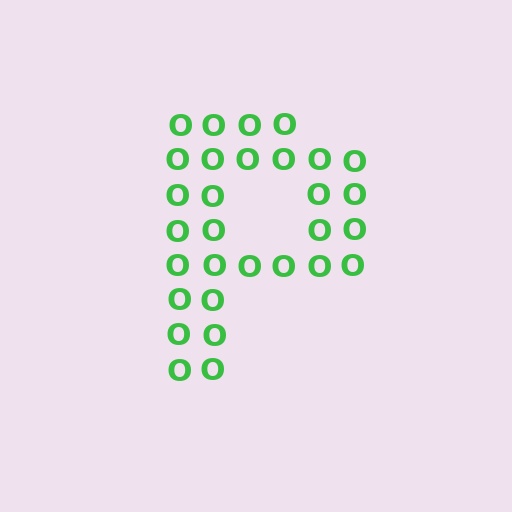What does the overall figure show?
The overall figure shows the letter P.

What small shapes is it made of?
It is made of small letter O's.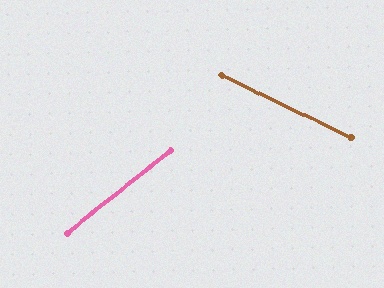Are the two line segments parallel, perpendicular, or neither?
Neither parallel nor perpendicular — they differ by about 64°.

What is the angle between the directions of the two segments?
Approximately 64 degrees.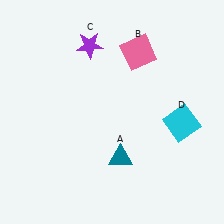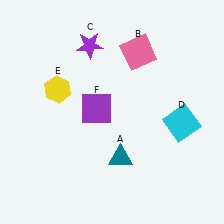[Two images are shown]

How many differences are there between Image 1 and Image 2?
There are 2 differences between the two images.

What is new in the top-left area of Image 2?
A purple square (F) was added in the top-left area of Image 2.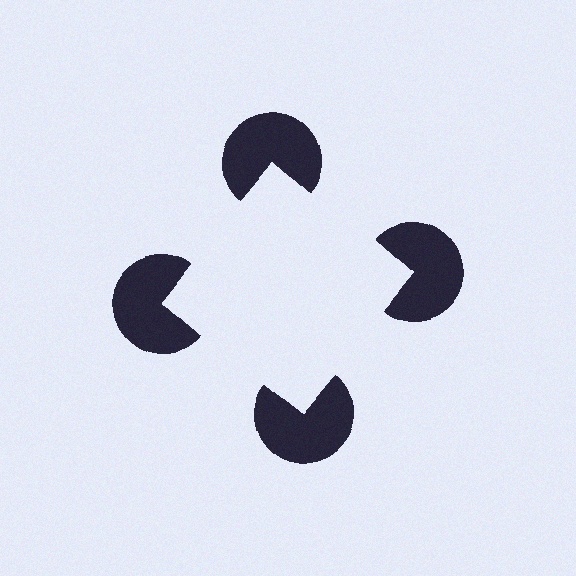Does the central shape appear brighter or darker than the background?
It typically appears slightly brighter than the background, even though no actual brightness change is drawn.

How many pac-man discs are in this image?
There are 4 — one at each vertex of the illusory square.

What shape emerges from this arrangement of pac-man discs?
An illusory square — its edges are inferred from the aligned wedge cuts in the pac-man discs, not physically drawn.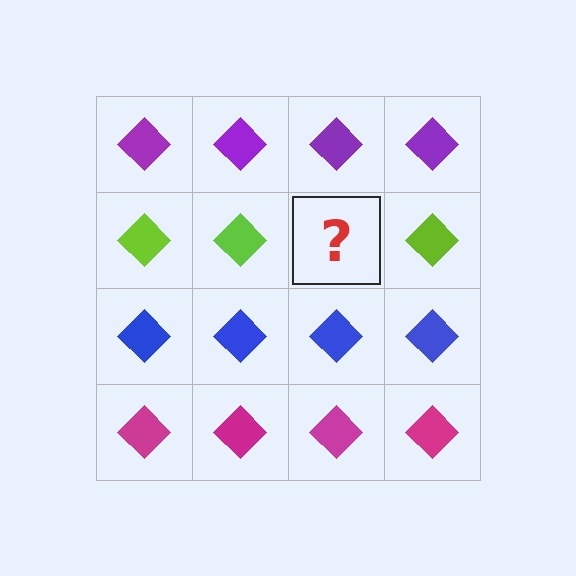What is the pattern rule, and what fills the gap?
The rule is that each row has a consistent color. The gap should be filled with a lime diamond.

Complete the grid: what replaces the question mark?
The question mark should be replaced with a lime diamond.